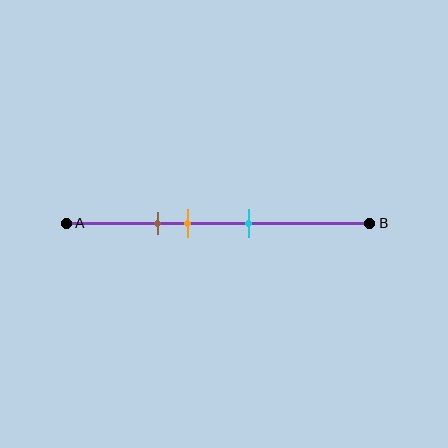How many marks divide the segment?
There are 3 marks dividing the segment.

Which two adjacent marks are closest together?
The brown and orange marks are the closest adjacent pair.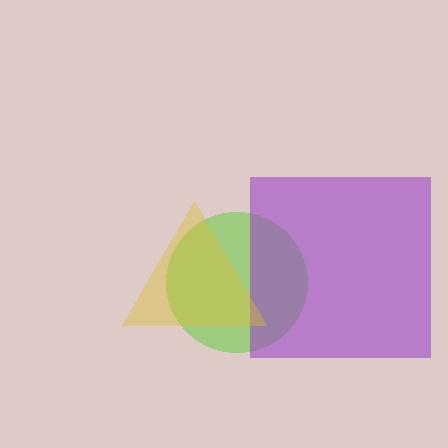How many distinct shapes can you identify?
There are 3 distinct shapes: a lime circle, a purple square, a yellow triangle.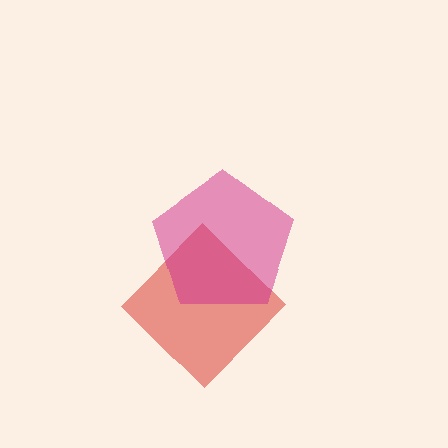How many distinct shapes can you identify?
There are 2 distinct shapes: a red diamond, a magenta pentagon.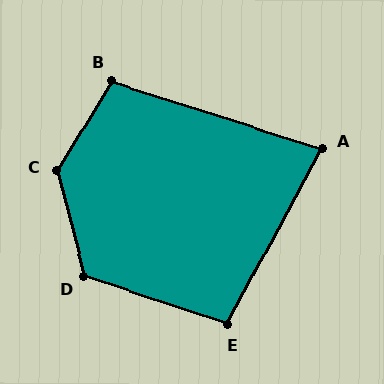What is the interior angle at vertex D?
Approximately 123 degrees (obtuse).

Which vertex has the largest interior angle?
C, at approximately 134 degrees.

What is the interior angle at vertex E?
Approximately 100 degrees (obtuse).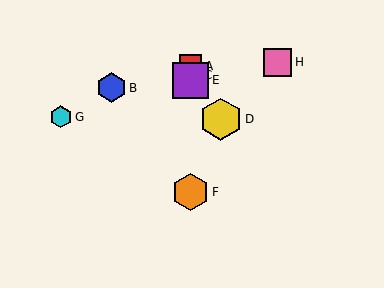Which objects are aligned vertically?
Objects A, C, E, F are aligned vertically.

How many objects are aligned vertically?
4 objects (A, C, E, F) are aligned vertically.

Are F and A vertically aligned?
Yes, both are at x≈190.